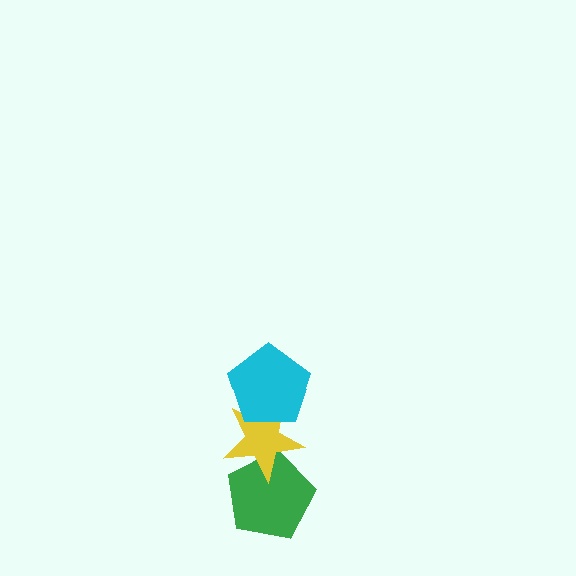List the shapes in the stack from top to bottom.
From top to bottom: the cyan pentagon, the yellow star, the green pentagon.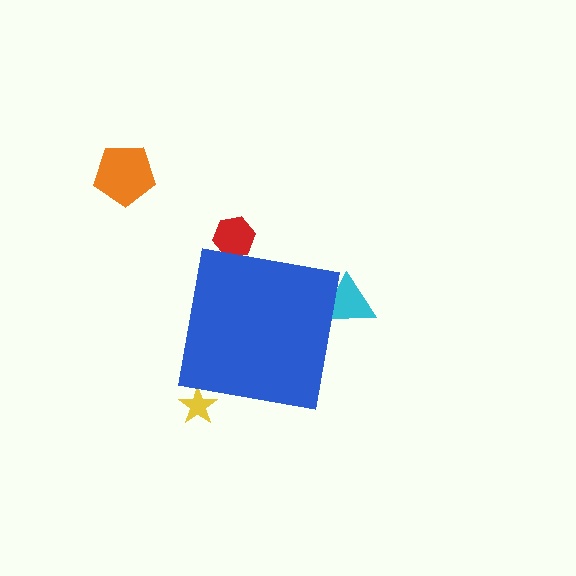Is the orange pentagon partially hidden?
No, the orange pentagon is fully visible.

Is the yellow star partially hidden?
Yes, the yellow star is partially hidden behind the blue square.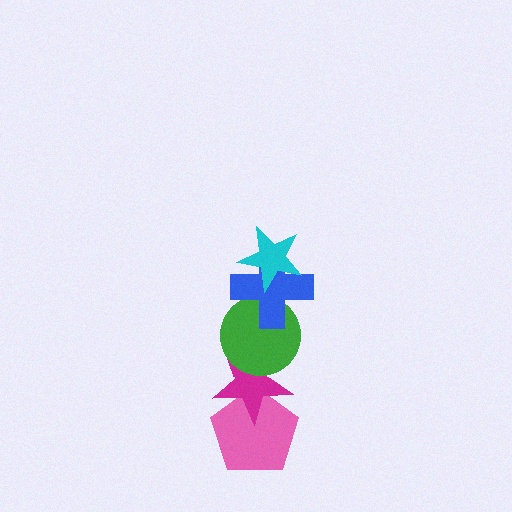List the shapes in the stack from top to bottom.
From top to bottom: the cyan star, the blue cross, the green circle, the magenta star, the pink pentagon.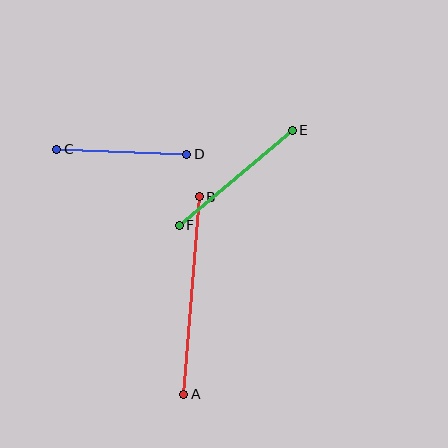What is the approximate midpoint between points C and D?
The midpoint is at approximately (122, 152) pixels.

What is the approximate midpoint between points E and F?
The midpoint is at approximately (236, 178) pixels.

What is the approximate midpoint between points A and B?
The midpoint is at approximately (191, 295) pixels.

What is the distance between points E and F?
The distance is approximately 148 pixels.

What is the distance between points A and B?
The distance is approximately 198 pixels.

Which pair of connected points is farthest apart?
Points A and B are farthest apart.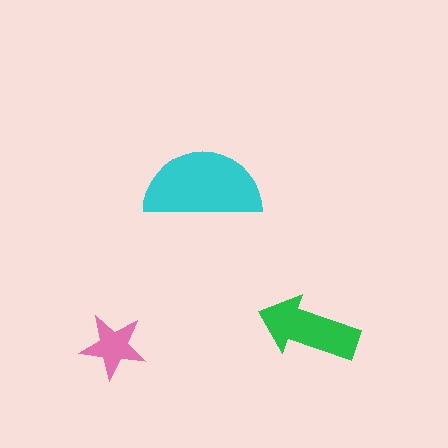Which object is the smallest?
The pink star.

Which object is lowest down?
The pink star is bottommost.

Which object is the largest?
The cyan semicircle.